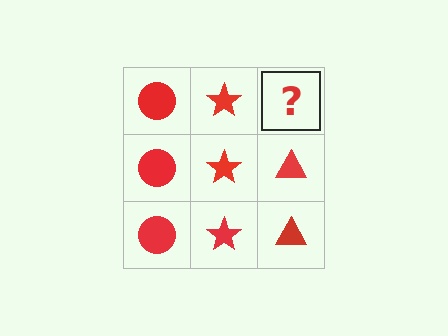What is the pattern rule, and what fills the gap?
The rule is that each column has a consistent shape. The gap should be filled with a red triangle.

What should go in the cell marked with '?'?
The missing cell should contain a red triangle.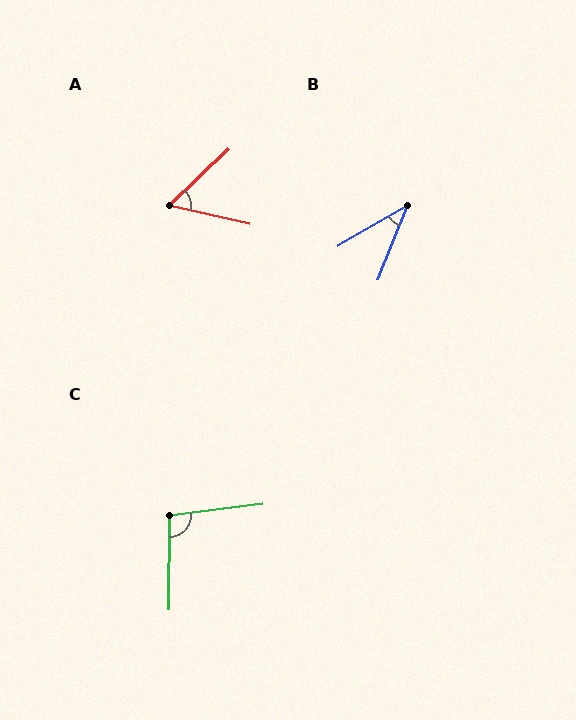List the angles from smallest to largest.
B (38°), A (57°), C (97°).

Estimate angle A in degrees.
Approximately 57 degrees.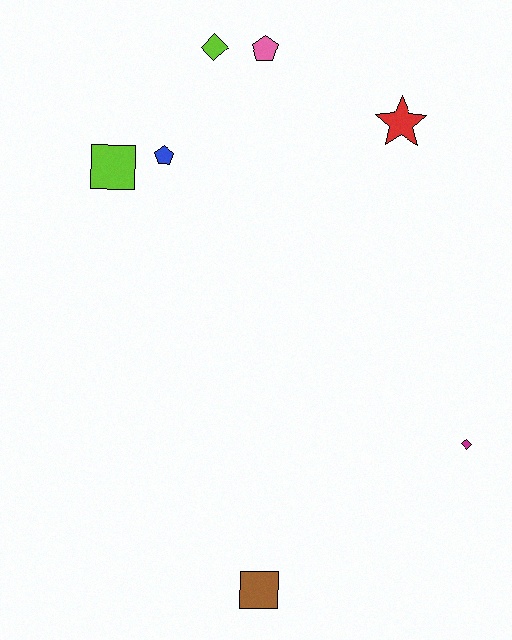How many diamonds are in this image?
There are 2 diamonds.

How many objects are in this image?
There are 7 objects.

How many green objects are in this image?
There are no green objects.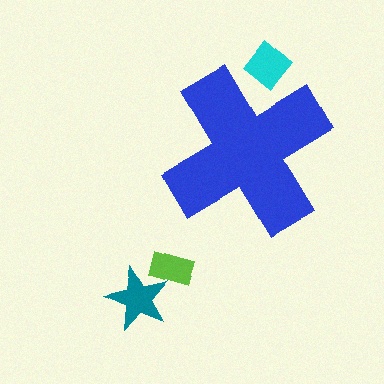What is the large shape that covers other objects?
A blue cross.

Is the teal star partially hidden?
No, the teal star is fully visible.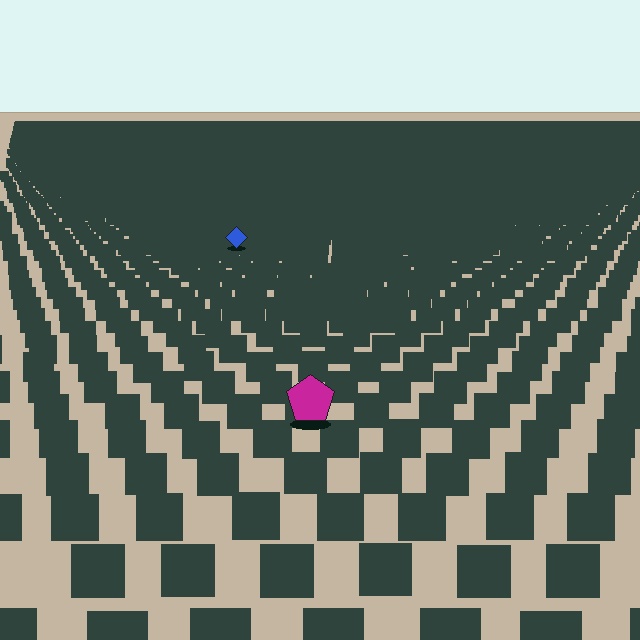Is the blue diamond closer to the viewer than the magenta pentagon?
No. The magenta pentagon is closer — you can tell from the texture gradient: the ground texture is coarser near it.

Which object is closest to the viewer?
The magenta pentagon is closest. The texture marks near it are larger and more spread out.